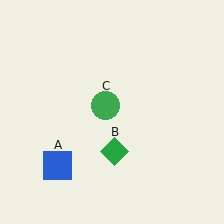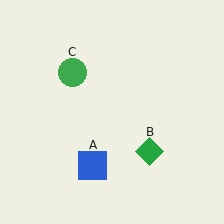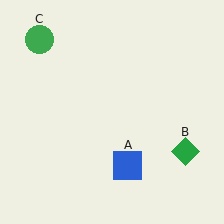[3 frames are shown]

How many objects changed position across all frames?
3 objects changed position: blue square (object A), green diamond (object B), green circle (object C).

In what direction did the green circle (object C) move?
The green circle (object C) moved up and to the left.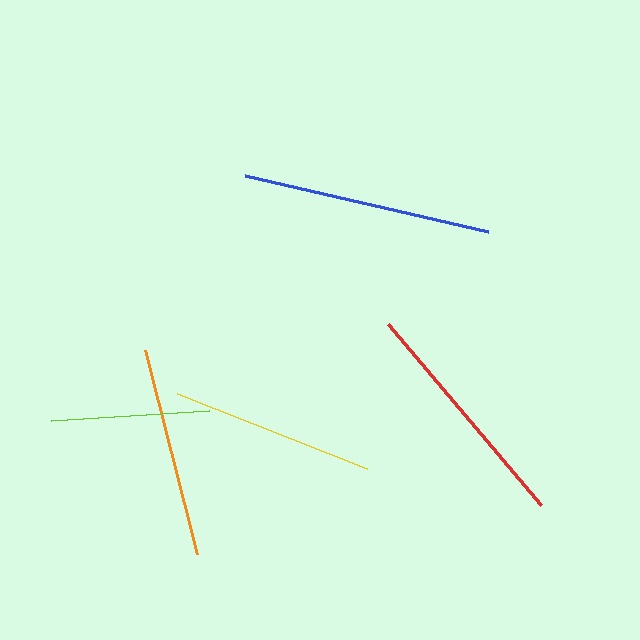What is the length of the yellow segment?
The yellow segment is approximately 204 pixels long.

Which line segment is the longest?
The blue line is the longest at approximately 249 pixels.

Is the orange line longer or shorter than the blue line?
The blue line is longer than the orange line.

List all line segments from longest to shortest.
From longest to shortest: blue, red, orange, yellow, lime.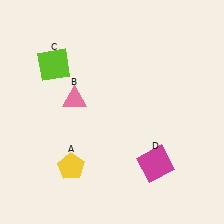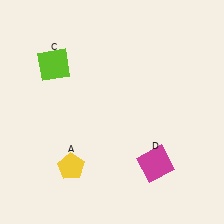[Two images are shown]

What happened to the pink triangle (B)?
The pink triangle (B) was removed in Image 2. It was in the top-left area of Image 1.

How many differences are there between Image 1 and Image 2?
There is 1 difference between the two images.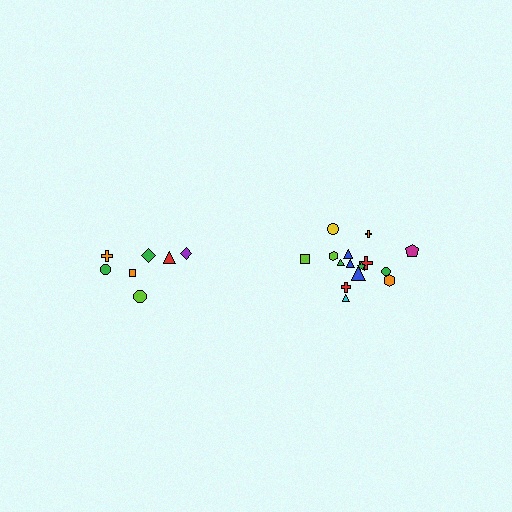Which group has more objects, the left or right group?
The right group.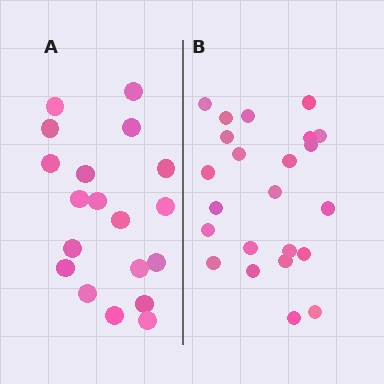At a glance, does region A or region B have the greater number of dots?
Region B (the right region) has more dots.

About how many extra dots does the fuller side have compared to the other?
Region B has about 4 more dots than region A.